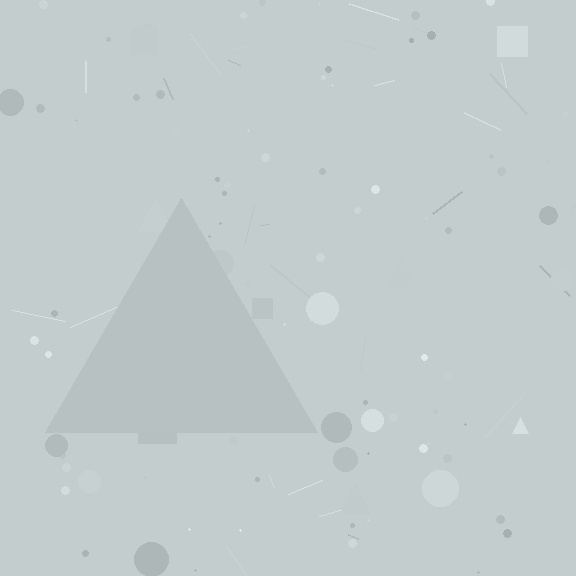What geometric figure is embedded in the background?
A triangle is embedded in the background.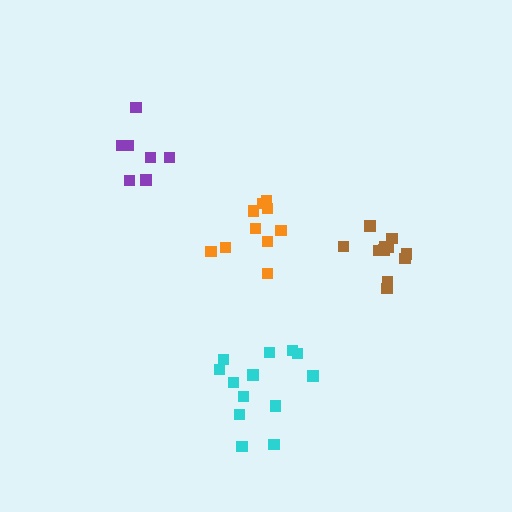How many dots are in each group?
Group 1: 13 dots, Group 2: 10 dots, Group 3: 7 dots, Group 4: 11 dots (41 total).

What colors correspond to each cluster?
The clusters are colored: cyan, orange, purple, brown.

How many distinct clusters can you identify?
There are 4 distinct clusters.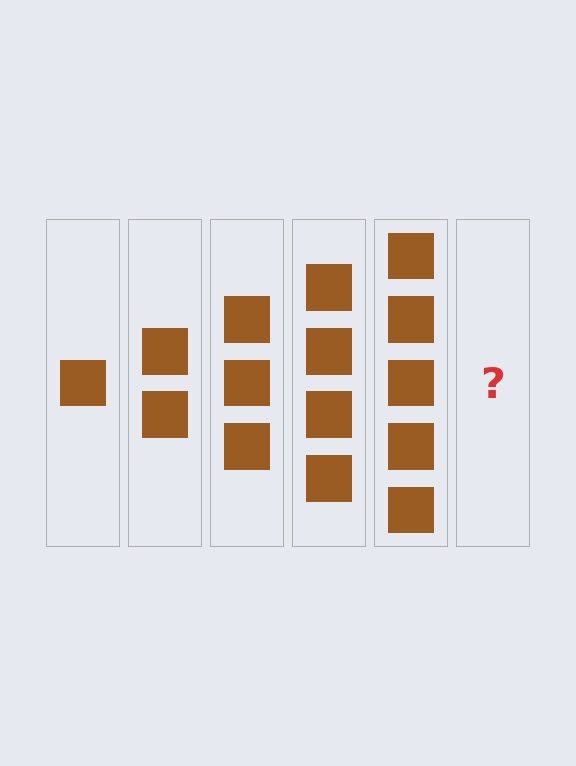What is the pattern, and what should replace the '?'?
The pattern is that each step adds one more square. The '?' should be 6 squares.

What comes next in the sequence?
The next element should be 6 squares.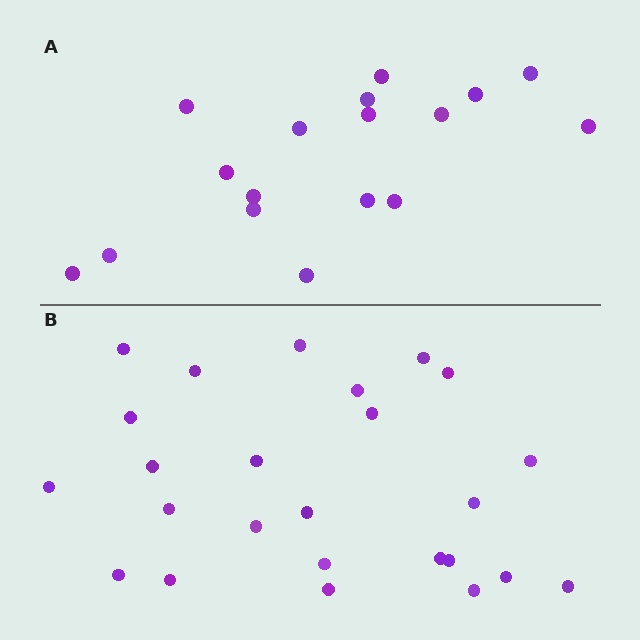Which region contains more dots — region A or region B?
Region B (the bottom region) has more dots.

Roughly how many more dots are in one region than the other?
Region B has roughly 8 or so more dots than region A.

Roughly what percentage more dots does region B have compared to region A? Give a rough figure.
About 45% more.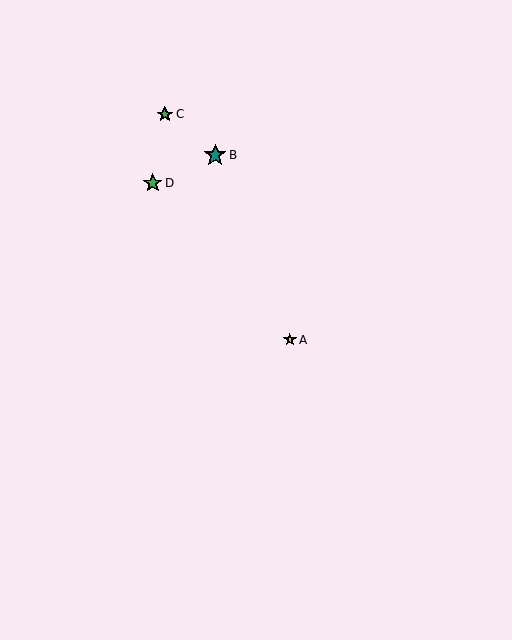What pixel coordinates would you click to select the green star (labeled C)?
Click at (165, 114) to select the green star C.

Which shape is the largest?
The teal star (labeled B) is the largest.